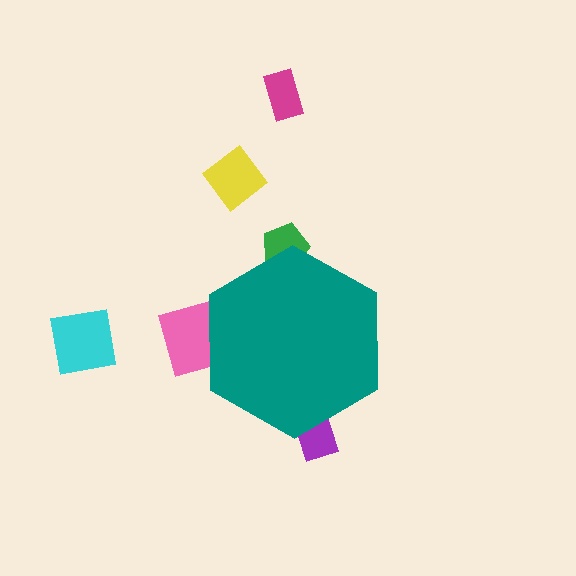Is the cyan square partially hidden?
No, the cyan square is fully visible.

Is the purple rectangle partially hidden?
Yes, the purple rectangle is partially hidden behind the teal hexagon.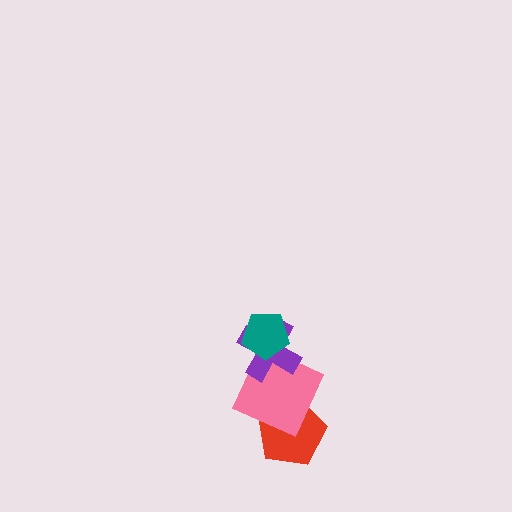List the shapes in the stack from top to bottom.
From top to bottom: the teal pentagon, the purple cross, the pink square, the red pentagon.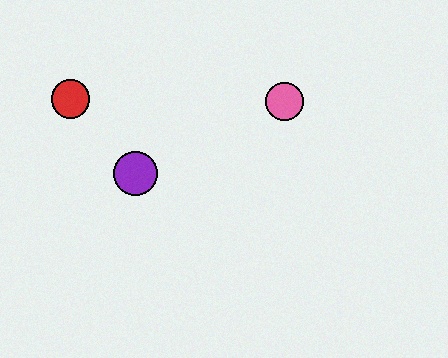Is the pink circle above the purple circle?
Yes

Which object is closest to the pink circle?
The purple circle is closest to the pink circle.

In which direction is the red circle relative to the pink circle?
The red circle is to the left of the pink circle.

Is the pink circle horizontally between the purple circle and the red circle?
No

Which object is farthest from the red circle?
The pink circle is farthest from the red circle.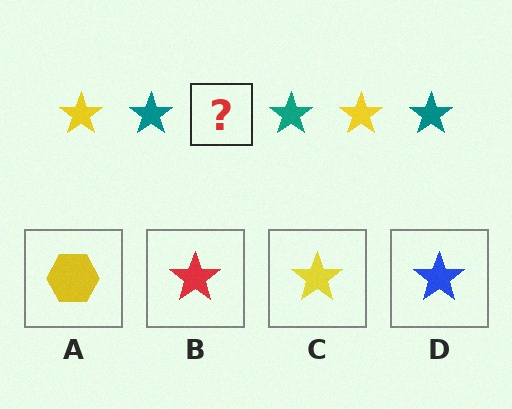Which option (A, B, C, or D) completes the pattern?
C.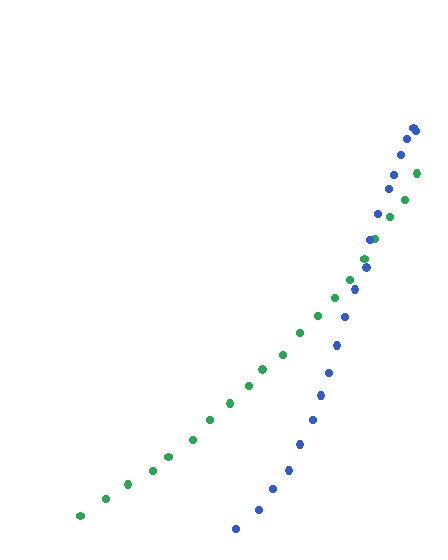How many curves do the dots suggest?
There are 2 distinct paths.